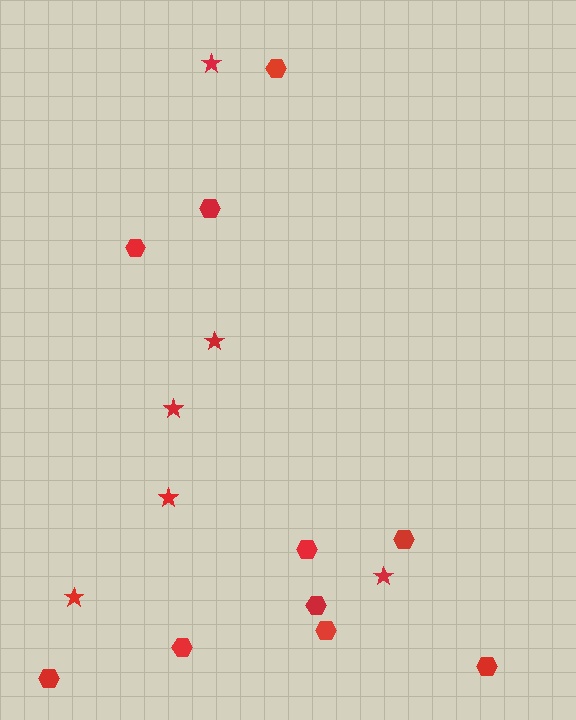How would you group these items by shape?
There are 2 groups: one group of stars (6) and one group of hexagons (10).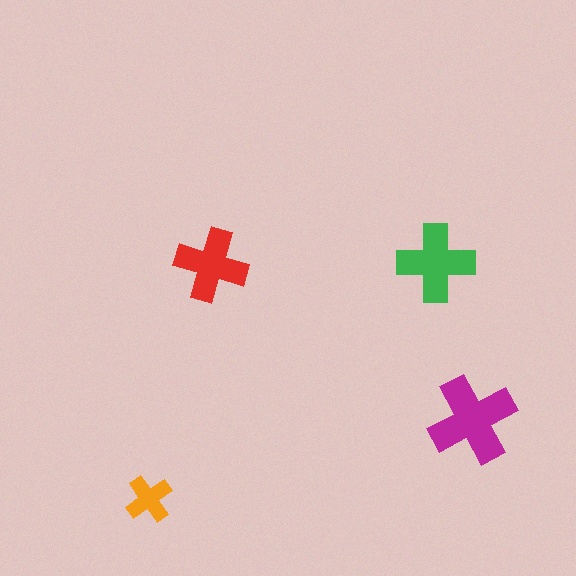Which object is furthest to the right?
The magenta cross is rightmost.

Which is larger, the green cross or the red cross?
The green one.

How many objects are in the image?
There are 4 objects in the image.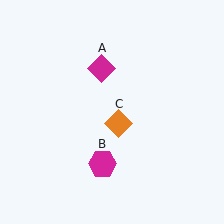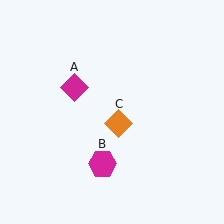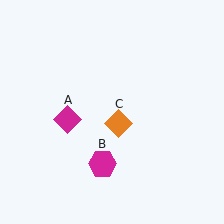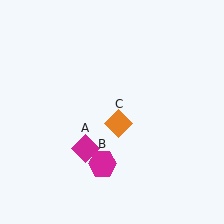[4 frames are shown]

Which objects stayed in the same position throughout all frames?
Magenta hexagon (object B) and orange diamond (object C) remained stationary.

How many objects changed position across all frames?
1 object changed position: magenta diamond (object A).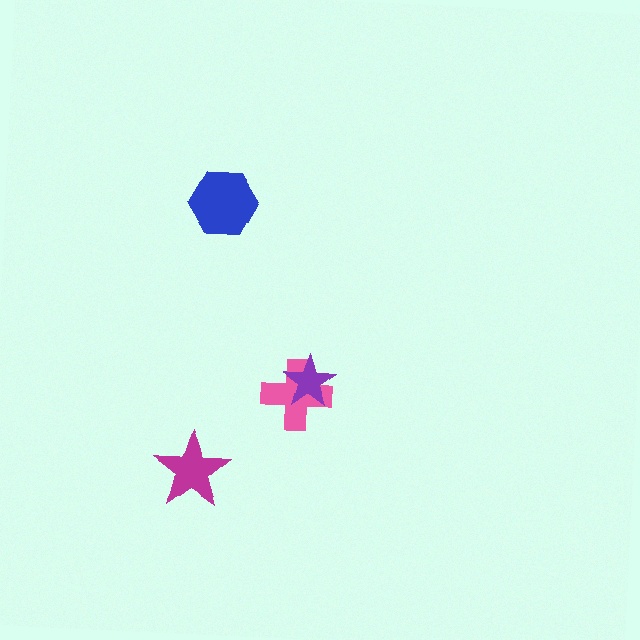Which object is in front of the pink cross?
The purple star is in front of the pink cross.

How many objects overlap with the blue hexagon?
0 objects overlap with the blue hexagon.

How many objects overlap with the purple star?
1 object overlaps with the purple star.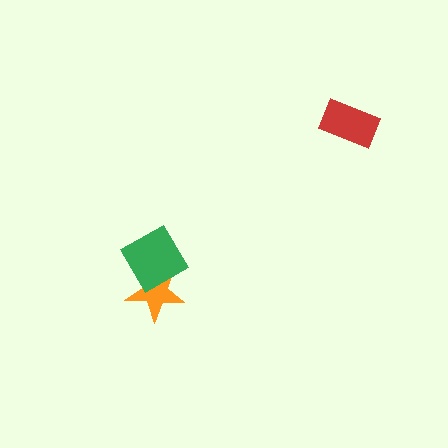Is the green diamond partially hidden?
No, no other shape covers it.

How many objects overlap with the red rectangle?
0 objects overlap with the red rectangle.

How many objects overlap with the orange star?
1 object overlaps with the orange star.